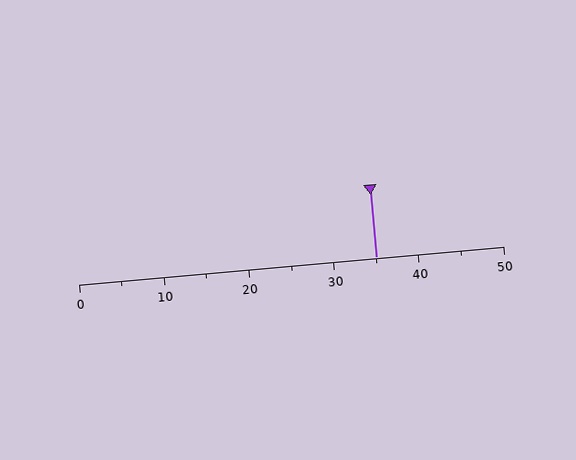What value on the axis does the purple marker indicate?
The marker indicates approximately 35.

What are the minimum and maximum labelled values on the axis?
The axis runs from 0 to 50.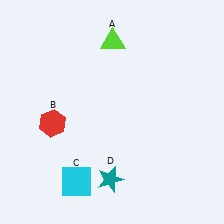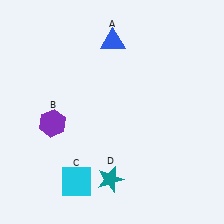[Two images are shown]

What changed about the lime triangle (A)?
In Image 1, A is lime. In Image 2, it changed to blue.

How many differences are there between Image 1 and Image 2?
There are 2 differences between the two images.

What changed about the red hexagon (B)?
In Image 1, B is red. In Image 2, it changed to purple.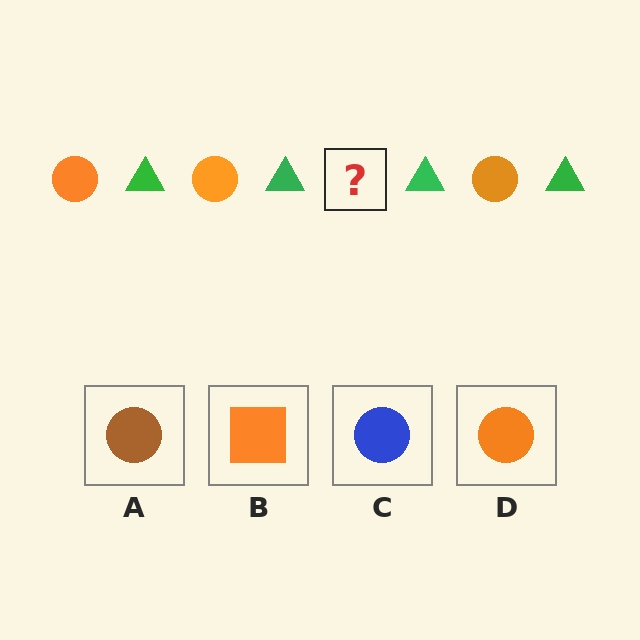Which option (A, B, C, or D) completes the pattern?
D.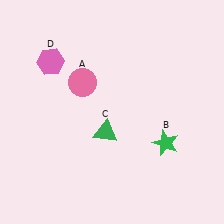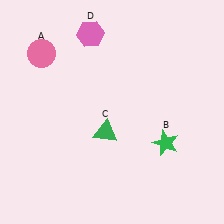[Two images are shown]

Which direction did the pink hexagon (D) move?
The pink hexagon (D) moved right.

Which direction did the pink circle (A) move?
The pink circle (A) moved left.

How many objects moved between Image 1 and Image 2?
2 objects moved between the two images.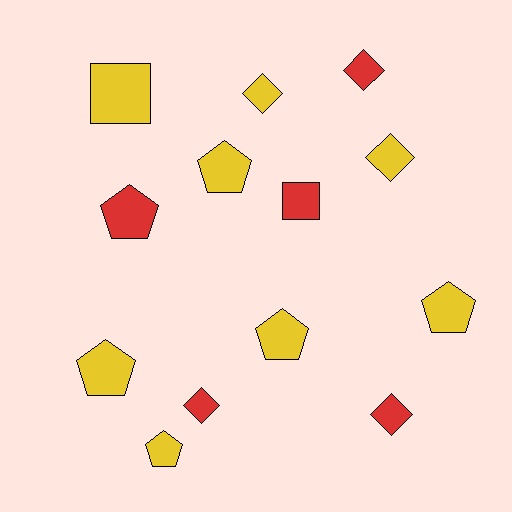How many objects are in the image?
There are 13 objects.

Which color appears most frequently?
Yellow, with 8 objects.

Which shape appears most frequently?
Pentagon, with 6 objects.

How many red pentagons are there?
There is 1 red pentagon.